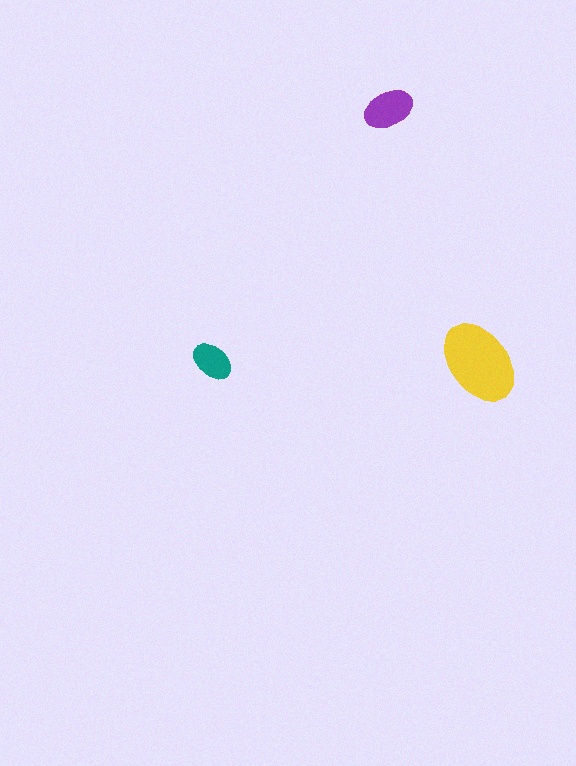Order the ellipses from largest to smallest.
the yellow one, the purple one, the teal one.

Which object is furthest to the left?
The teal ellipse is leftmost.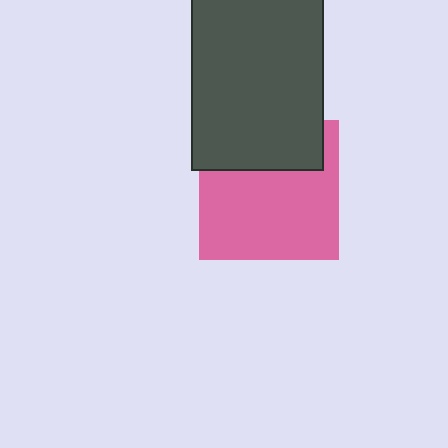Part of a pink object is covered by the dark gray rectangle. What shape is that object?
It is a square.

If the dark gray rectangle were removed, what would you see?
You would see the complete pink square.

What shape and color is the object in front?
The object in front is a dark gray rectangle.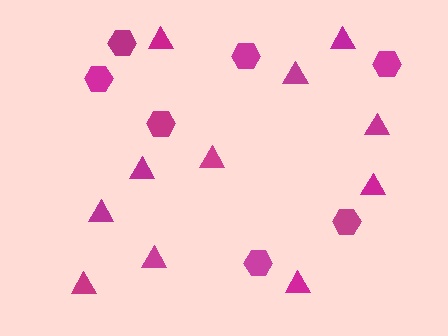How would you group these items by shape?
There are 2 groups: one group of triangles (11) and one group of hexagons (7).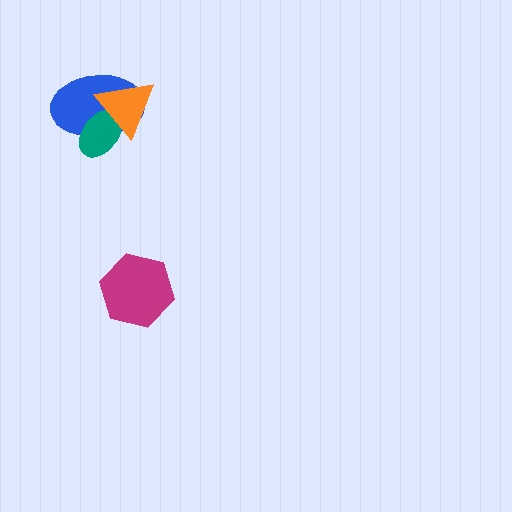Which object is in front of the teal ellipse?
The orange triangle is in front of the teal ellipse.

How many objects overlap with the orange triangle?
2 objects overlap with the orange triangle.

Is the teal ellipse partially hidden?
Yes, it is partially covered by another shape.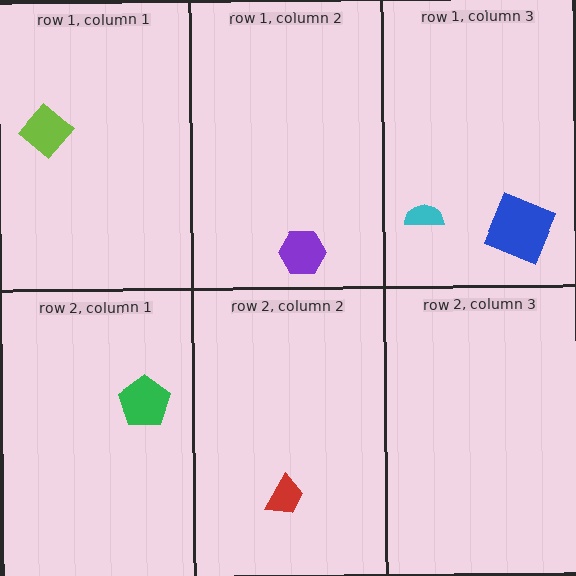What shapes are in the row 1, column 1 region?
The lime diamond.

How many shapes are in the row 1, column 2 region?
1.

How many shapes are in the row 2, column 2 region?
1.